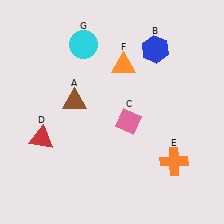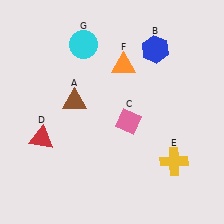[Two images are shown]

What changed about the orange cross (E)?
In Image 1, E is orange. In Image 2, it changed to yellow.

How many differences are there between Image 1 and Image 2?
There is 1 difference between the two images.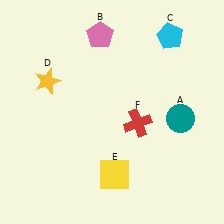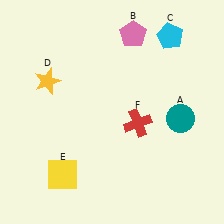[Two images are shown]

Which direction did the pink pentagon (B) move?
The pink pentagon (B) moved right.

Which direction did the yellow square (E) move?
The yellow square (E) moved left.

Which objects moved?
The objects that moved are: the pink pentagon (B), the yellow square (E).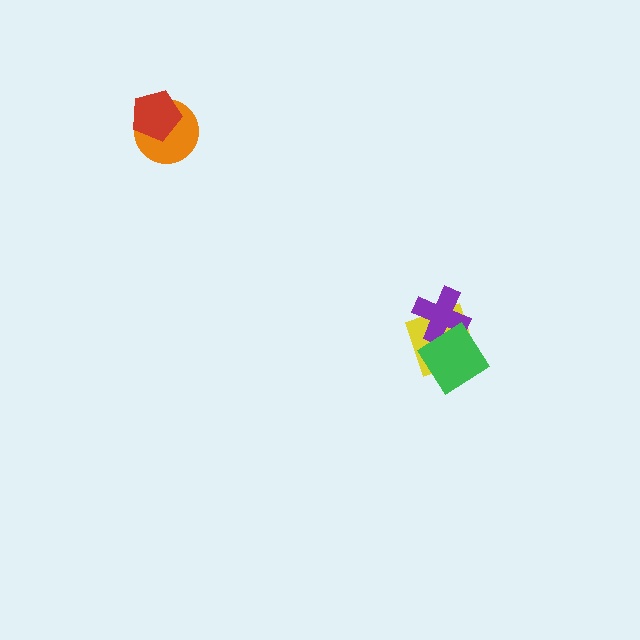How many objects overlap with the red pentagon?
1 object overlaps with the red pentagon.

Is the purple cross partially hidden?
Yes, it is partially covered by another shape.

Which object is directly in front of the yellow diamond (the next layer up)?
The purple cross is directly in front of the yellow diamond.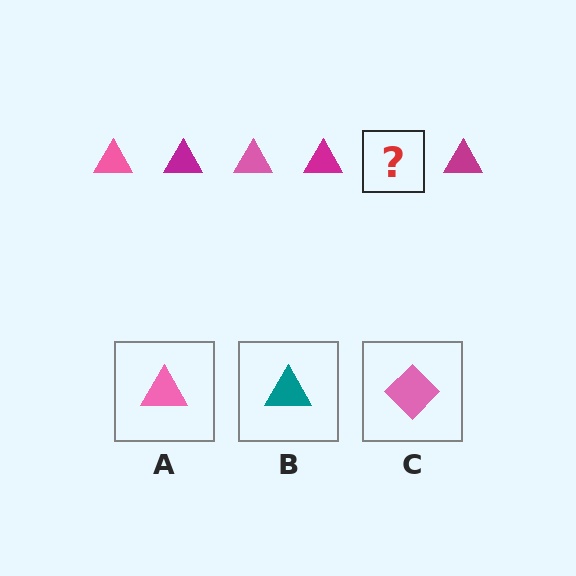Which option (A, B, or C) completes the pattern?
A.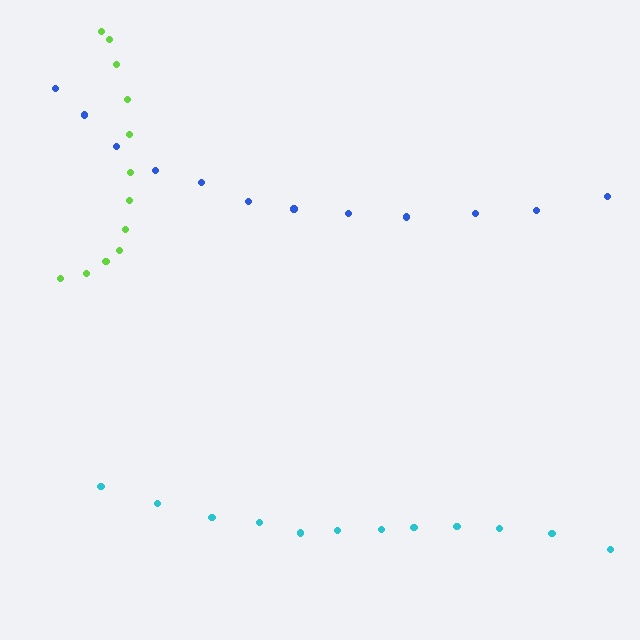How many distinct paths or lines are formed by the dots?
There are 3 distinct paths.